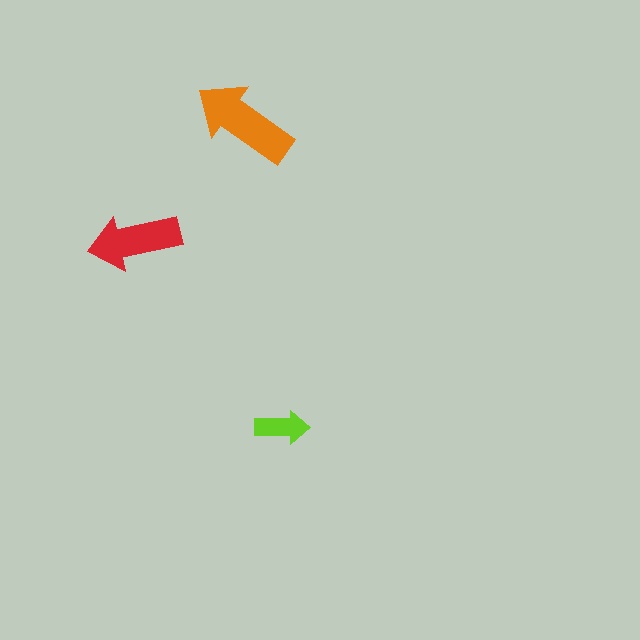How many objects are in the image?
There are 3 objects in the image.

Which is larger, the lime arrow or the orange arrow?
The orange one.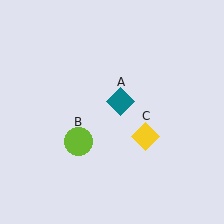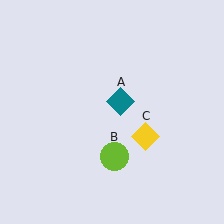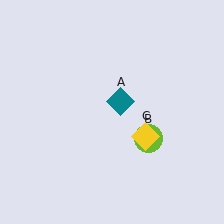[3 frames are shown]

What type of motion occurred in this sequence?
The lime circle (object B) rotated counterclockwise around the center of the scene.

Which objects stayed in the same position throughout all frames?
Teal diamond (object A) and yellow diamond (object C) remained stationary.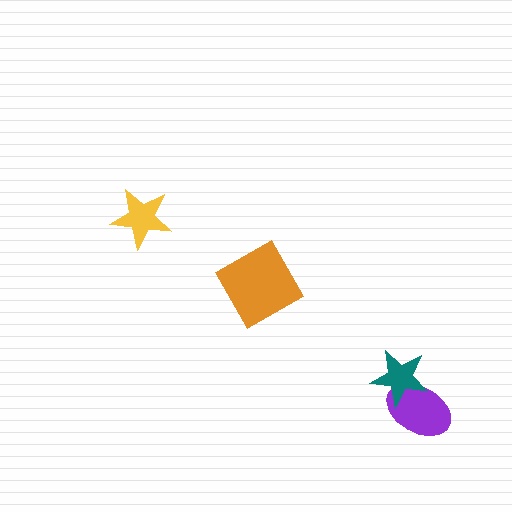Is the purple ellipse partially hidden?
Yes, it is partially covered by another shape.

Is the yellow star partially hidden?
No, no other shape covers it.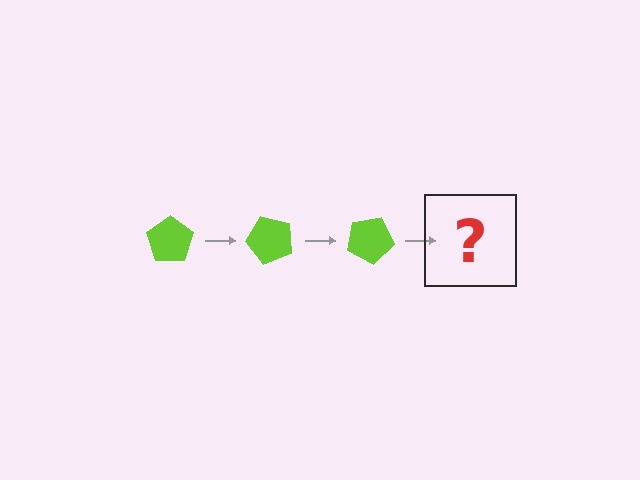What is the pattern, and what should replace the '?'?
The pattern is that the pentagon rotates 50 degrees each step. The '?' should be a lime pentagon rotated 150 degrees.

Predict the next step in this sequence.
The next step is a lime pentagon rotated 150 degrees.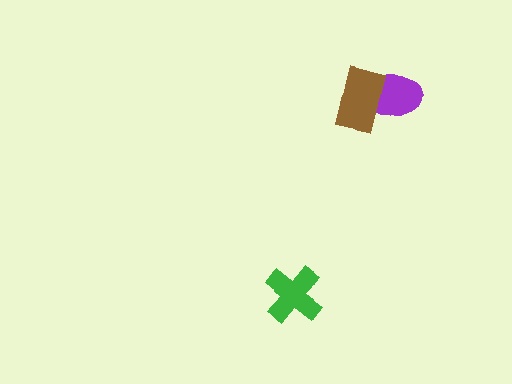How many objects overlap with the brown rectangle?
1 object overlaps with the brown rectangle.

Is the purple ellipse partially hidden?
Yes, it is partially covered by another shape.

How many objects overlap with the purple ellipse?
1 object overlaps with the purple ellipse.